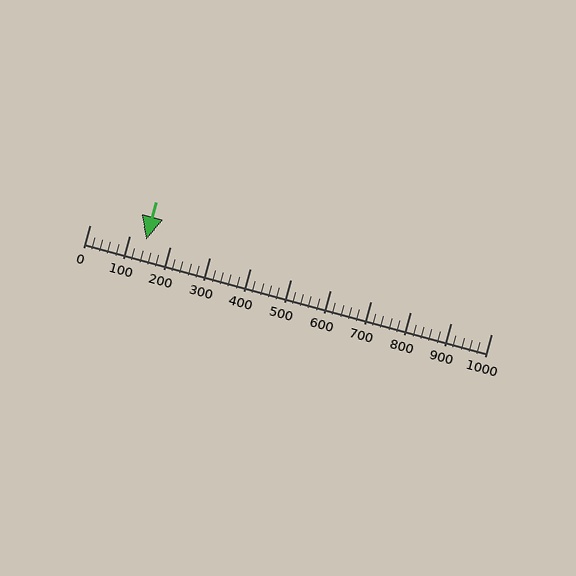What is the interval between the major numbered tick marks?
The major tick marks are spaced 100 units apart.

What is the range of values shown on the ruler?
The ruler shows values from 0 to 1000.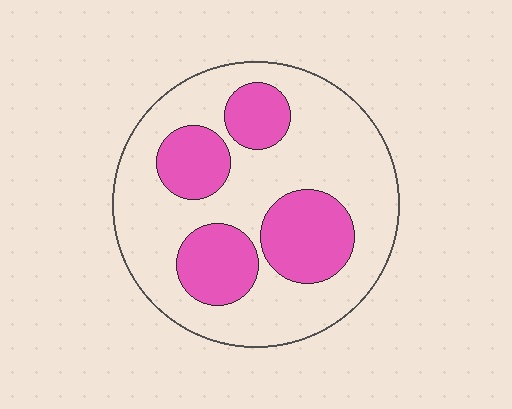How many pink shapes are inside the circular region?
4.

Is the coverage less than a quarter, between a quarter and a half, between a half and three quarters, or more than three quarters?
Between a quarter and a half.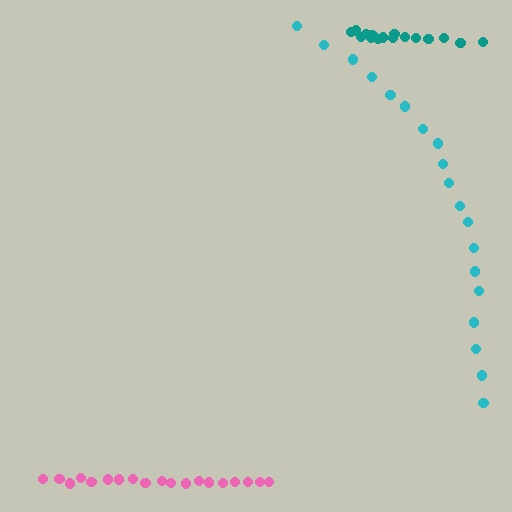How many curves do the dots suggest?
There are 3 distinct paths.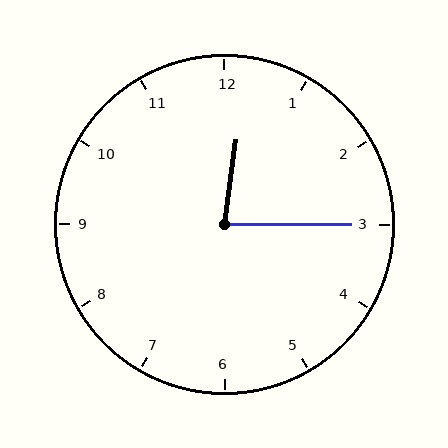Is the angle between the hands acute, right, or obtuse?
It is acute.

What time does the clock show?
12:15.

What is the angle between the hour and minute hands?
Approximately 82 degrees.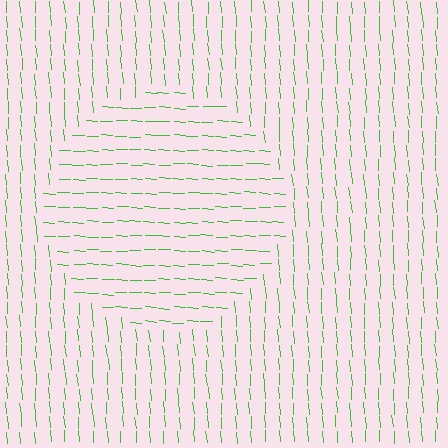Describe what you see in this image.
The image is filled with small green line segments. A circle region in the image has lines oriented differently from the surrounding lines, creating a visible texture boundary.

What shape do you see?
I see a circle.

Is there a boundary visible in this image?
Yes, there is a texture boundary formed by a change in line orientation.